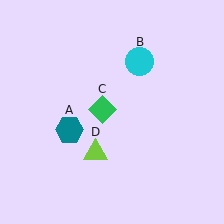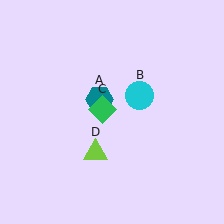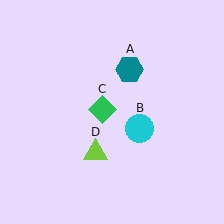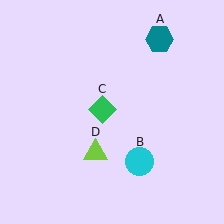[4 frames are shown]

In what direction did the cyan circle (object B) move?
The cyan circle (object B) moved down.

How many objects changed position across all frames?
2 objects changed position: teal hexagon (object A), cyan circle (object B).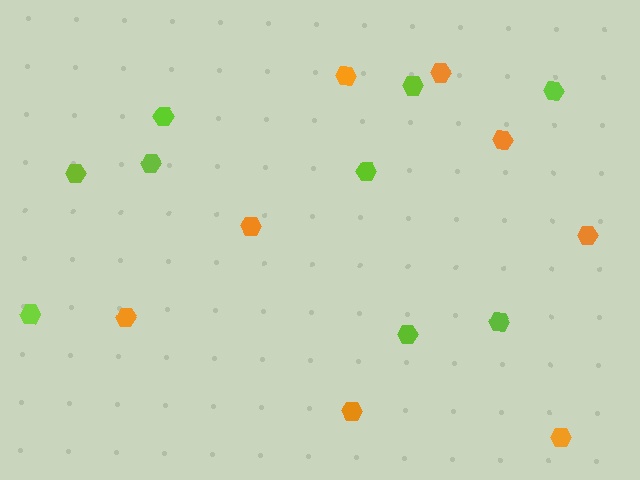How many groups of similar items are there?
There are 2 groups: one group of lime hexagons (9) and one group of orange hexagons (8).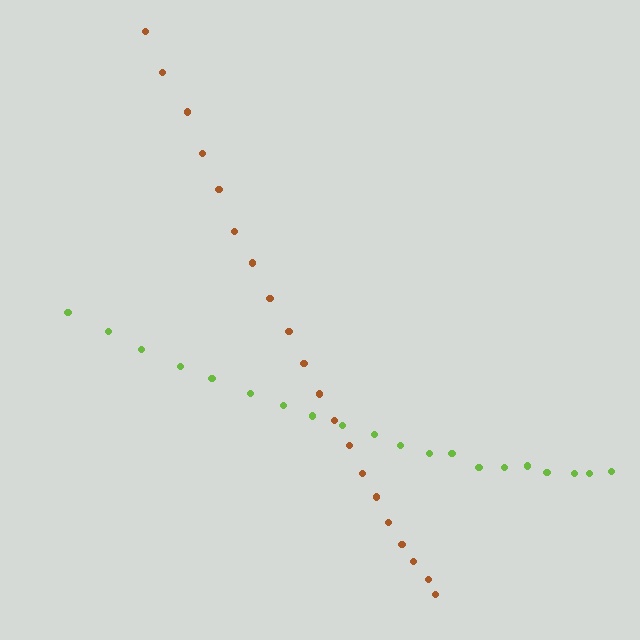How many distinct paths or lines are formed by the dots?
There are 2 distinct paths.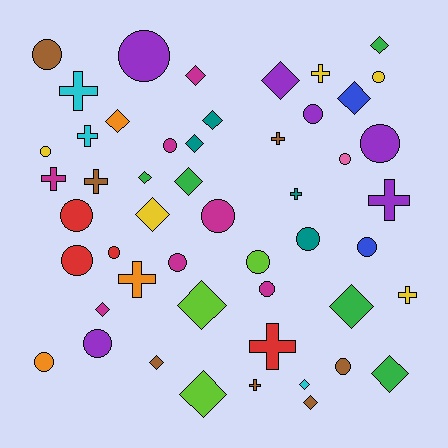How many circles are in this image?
There are 20 circles.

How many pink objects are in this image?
There is 1 pink object.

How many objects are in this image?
There are 50 objects.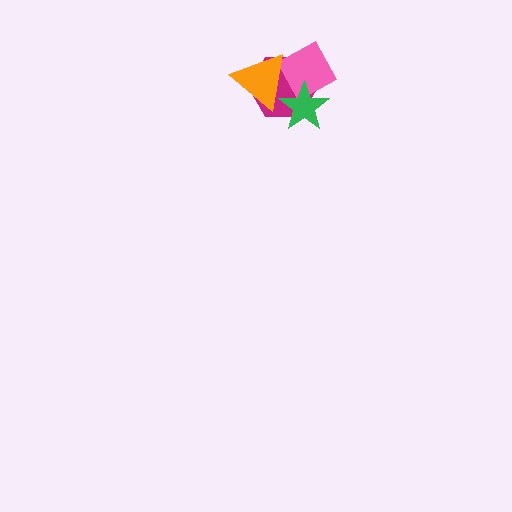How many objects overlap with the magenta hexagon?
3 objects overlap with the magenta hexagon.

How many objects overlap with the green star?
3 objects overlap with the green star.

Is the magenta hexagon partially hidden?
Yes, it is partially covered by another shape.